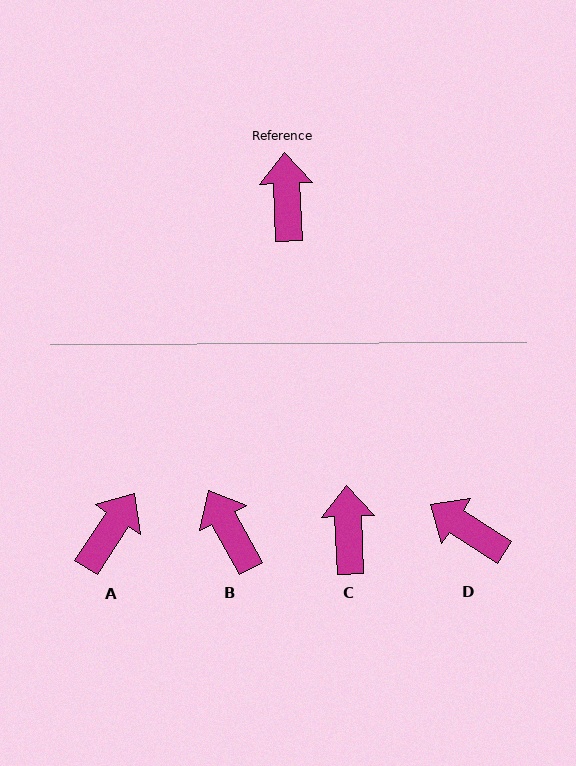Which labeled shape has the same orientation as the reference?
C.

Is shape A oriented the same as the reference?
No, it is off by about 36 degrees.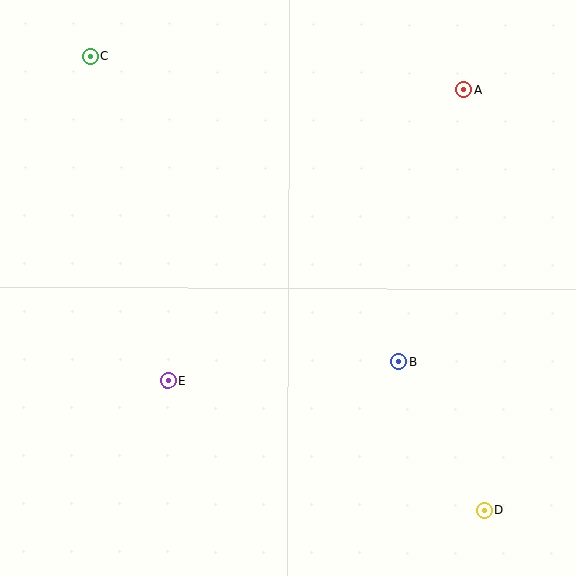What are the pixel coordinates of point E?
Point E is at (168, 381).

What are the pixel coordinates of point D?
Point D is at (484, 510).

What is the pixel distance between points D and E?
The distance between D and E is 342 pixels.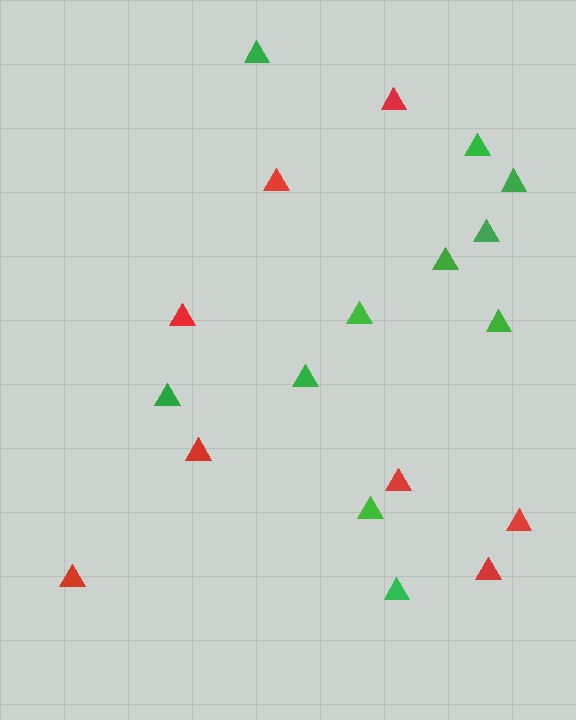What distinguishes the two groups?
There are 2 groups: one group of green triangles (11) and one group of red triangles (8).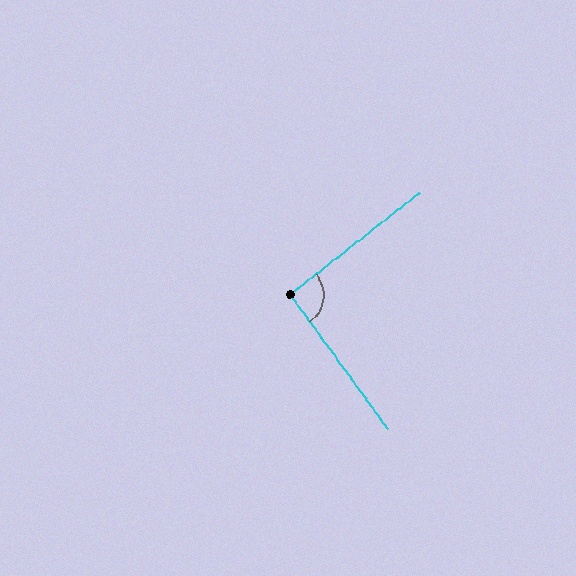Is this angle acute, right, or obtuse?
It is approximately a right angle.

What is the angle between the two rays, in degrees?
Approximately 92 degrees.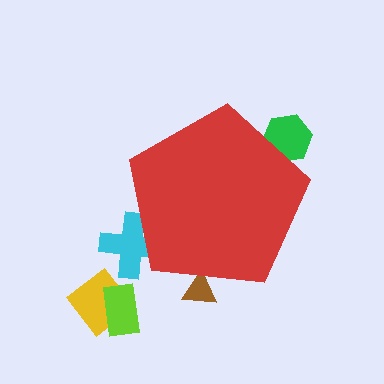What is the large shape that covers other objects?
A red pentagon.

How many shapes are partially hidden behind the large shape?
3 shapes are partially hidden.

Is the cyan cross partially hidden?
Yes, the cyan cross is partially hidden behind the red pentagon.